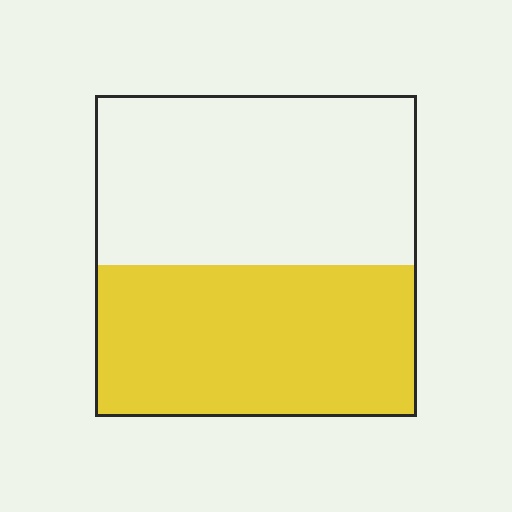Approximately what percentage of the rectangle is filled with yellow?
Approximately 45%.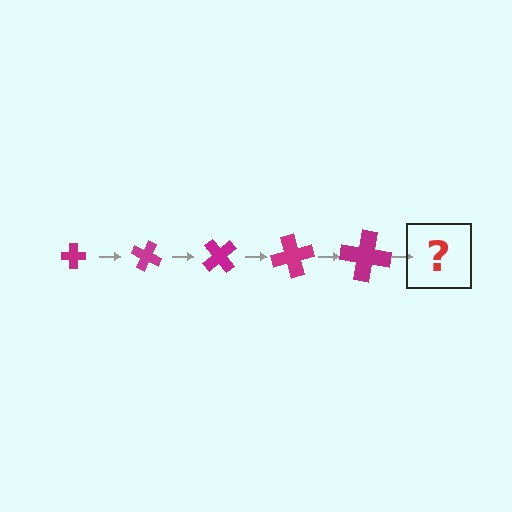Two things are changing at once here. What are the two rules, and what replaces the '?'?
The two rules are that the cross grows larger each step and it rotates 25 degrees each step. The '?' should be a cross, larger than the previous one and rotated 125 degrees from the start.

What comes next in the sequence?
The next element should be a cross, larger than the previous one and rotated 125 degrees from the start.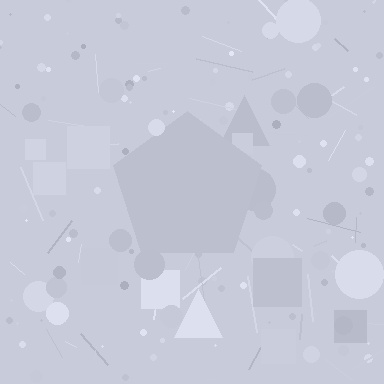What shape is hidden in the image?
A pentagon is hidden in the image.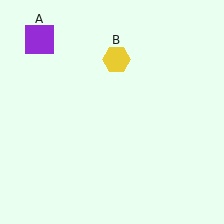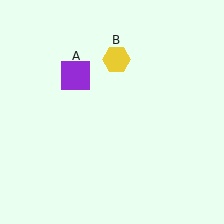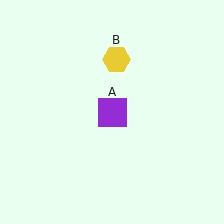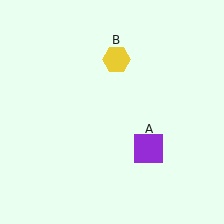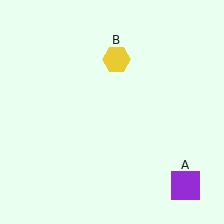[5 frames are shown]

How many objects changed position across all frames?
1 object changed position: purple square (object A).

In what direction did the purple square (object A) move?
The purple square (object A) moved down and to the right.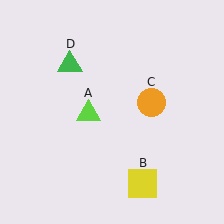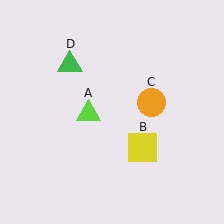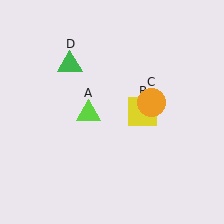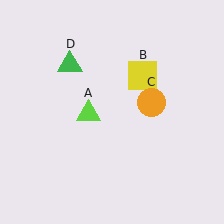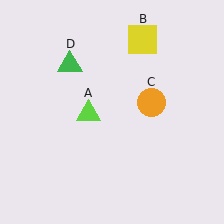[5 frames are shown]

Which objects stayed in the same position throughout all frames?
Lime triangle (object A) and orange circle (object C) and green triangle (object D) remained stationary.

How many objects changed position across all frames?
1 object changed position: yellow square (object B).